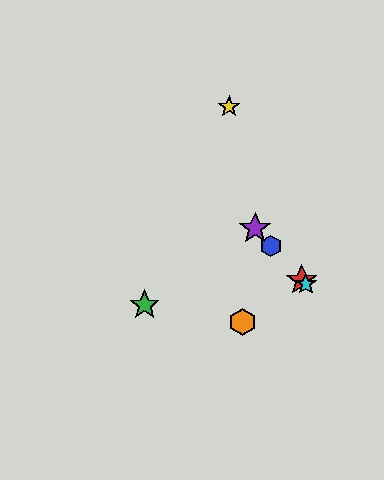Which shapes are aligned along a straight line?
The red star, the blue hexagon, the purple star, the cyan star are aligned along a straight line.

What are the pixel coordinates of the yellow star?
The yellow star is at (229, 107).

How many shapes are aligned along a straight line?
4 shapes (the red star, the blue hexagon, the purple star, the cyan star) are aligned along a straight line.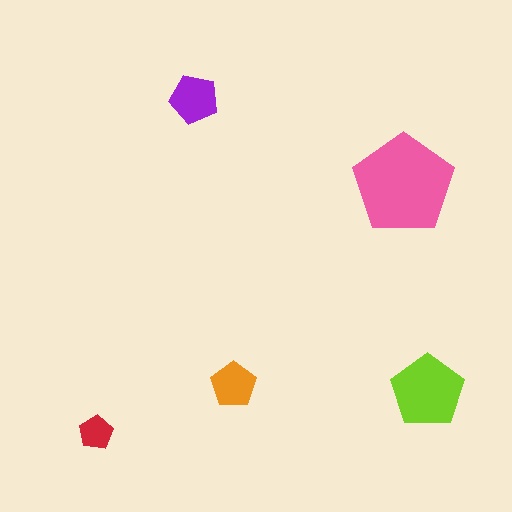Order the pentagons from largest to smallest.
the pink one, the lime one, the purple one, the orange one, the red one.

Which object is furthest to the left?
The red pentagon is leftmost.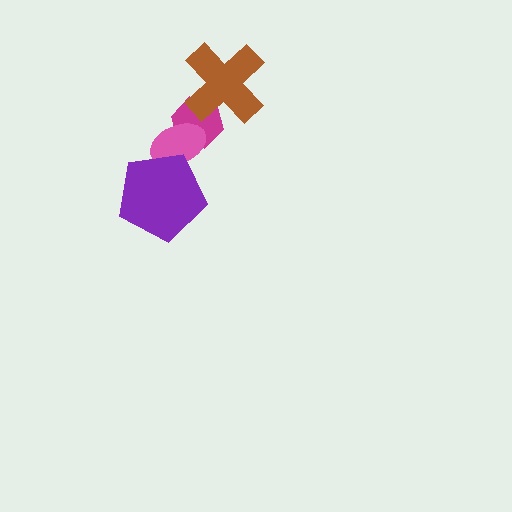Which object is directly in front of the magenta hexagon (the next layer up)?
The brown cross is directly in front of the magenta hexagon.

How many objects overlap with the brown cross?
1 object overlaps with the brown cross.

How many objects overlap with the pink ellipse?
2 objects overlap with the pink ellipse.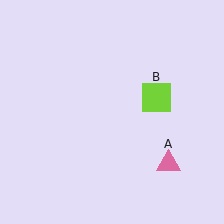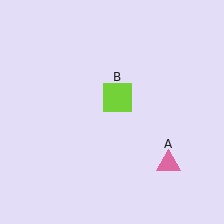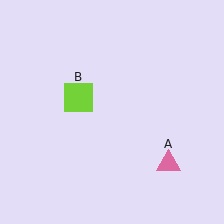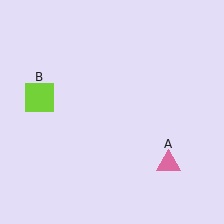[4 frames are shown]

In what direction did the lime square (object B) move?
The lime square (object B) moved left.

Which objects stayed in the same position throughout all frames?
Pink triangle (object A) remained stationary.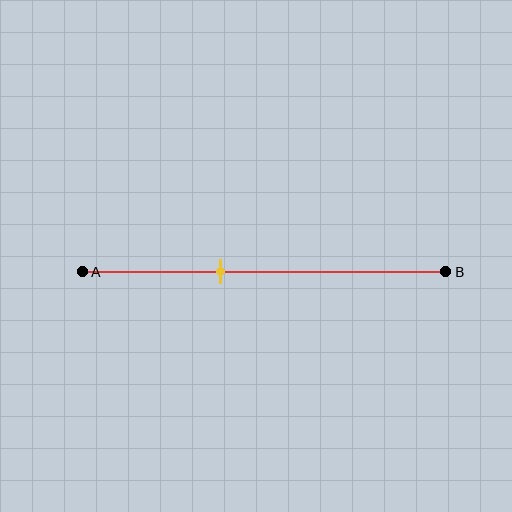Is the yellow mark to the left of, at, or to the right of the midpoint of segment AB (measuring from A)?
The yellow mark is to the left of the midpoint of segment AB.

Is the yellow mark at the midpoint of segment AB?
No, the mark is at about 40% from A, not at the 50% midpoint.